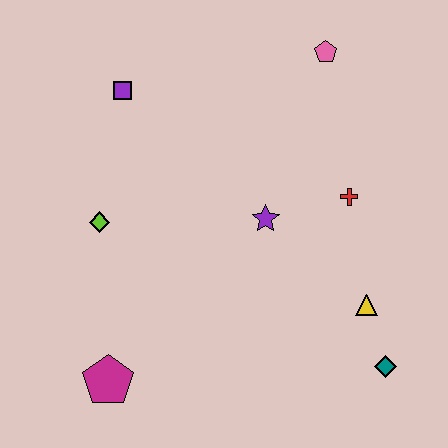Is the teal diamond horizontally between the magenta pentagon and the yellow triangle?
No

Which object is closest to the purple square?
The lime diamond is closest to the purple square.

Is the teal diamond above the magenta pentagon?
Yes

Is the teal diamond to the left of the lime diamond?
No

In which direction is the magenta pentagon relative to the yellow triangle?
The magenta pentagon is to the left of the yellow triangle.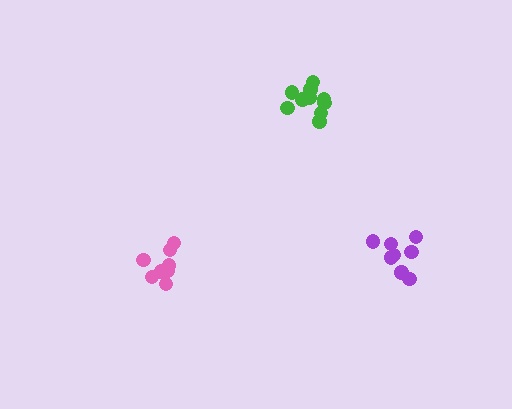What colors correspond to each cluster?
The clusters are colored: purple, pink, green.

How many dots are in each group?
Group 1: 8 dots, Group 2: 8 dots, Group 3: 10 dots (26 total).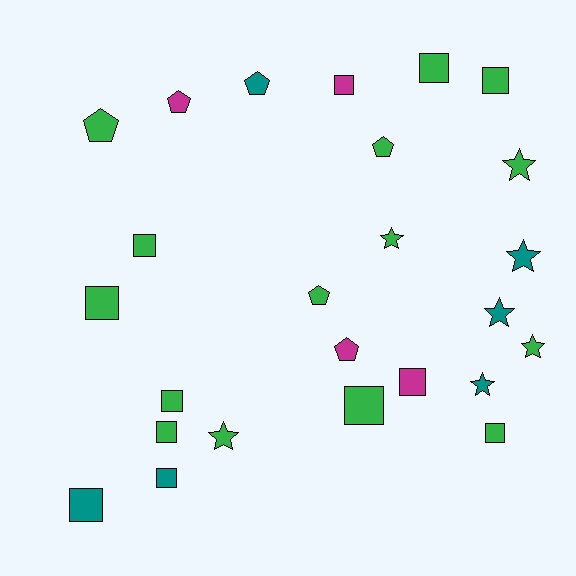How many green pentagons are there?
There are 3 green pentagons.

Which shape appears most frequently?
Square, with 12 objects.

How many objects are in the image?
There are 25 objects.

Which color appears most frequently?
Green, with 15 objects.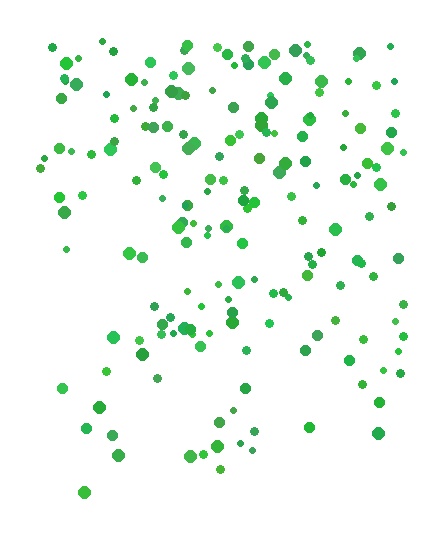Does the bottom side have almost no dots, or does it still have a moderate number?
Still a moderate number, just noticeably fewer than the top.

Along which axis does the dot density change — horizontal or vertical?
Vertical.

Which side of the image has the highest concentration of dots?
The top.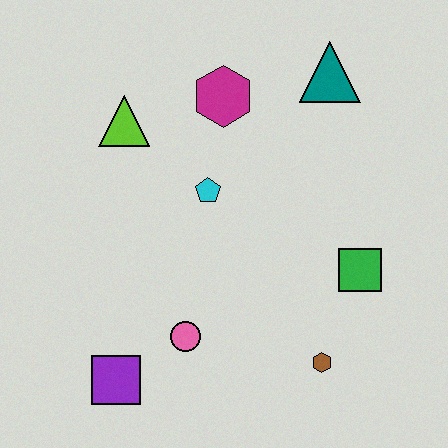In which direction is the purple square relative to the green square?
The purple square is to the left of the green square.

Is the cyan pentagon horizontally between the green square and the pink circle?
Yes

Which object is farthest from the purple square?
The teal triangle is farthest from the purple square.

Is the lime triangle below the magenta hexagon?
Yes